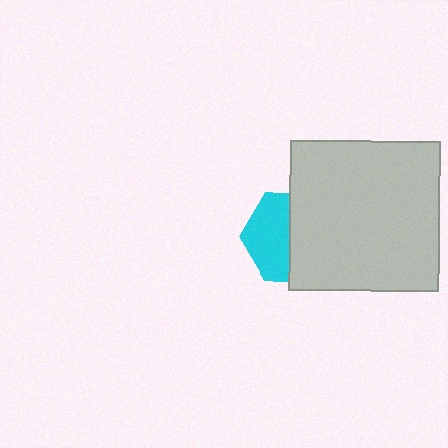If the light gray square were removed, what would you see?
You would see the complete cyan hexagon.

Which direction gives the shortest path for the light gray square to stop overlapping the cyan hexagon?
Moving right gives the shortest separation.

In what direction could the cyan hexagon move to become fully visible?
The cyan hexagon could move left. That would shift it out from behind the light gray square entirely.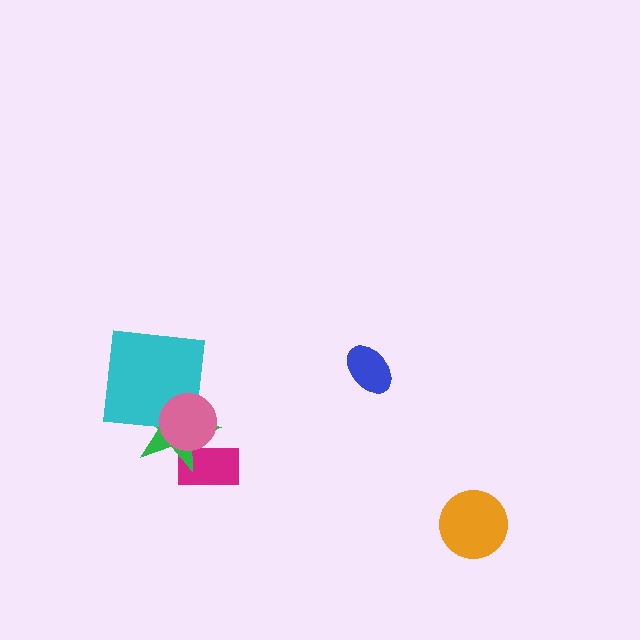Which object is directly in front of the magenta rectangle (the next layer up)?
The green star is directly in front of the magenta rectangle.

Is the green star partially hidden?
Yes, it is partially covered by another shape.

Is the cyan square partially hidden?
Yes, it is partially covered by another shape.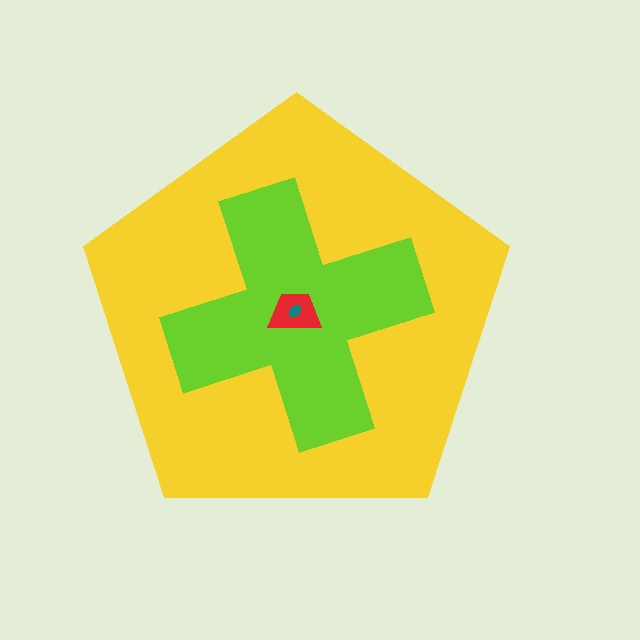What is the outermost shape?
The yellow pentagon.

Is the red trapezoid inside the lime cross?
Yes.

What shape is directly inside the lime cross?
The red trapezoid.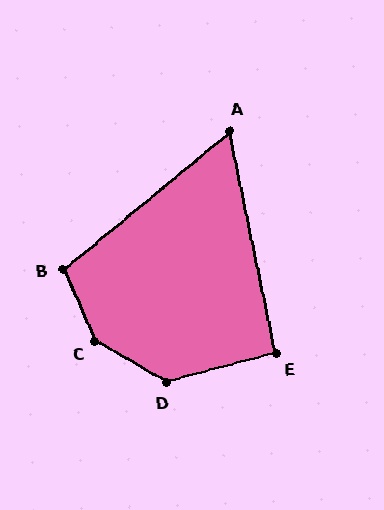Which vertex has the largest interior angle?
C, at approximately 144 degrees.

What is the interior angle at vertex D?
Approximately 136 degrees (obtuse).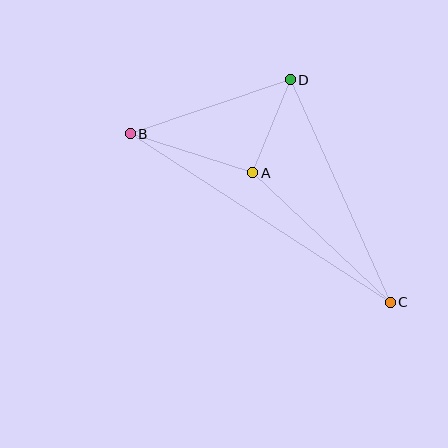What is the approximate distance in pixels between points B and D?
The distance between B and D is approximately 169 pixels.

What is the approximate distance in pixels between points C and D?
The distance between C and D is approximately 244 pixels.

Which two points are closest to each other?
Points A and D are closest to each other.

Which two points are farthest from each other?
Points B and C are farthest from each other.